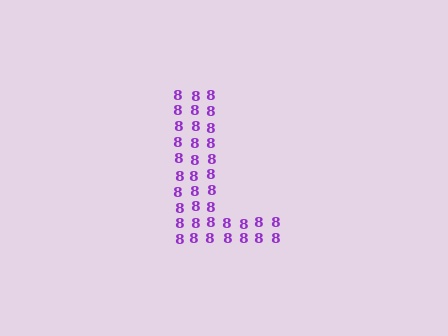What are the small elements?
The small elements are digit 8's.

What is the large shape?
The large shape is the letter L.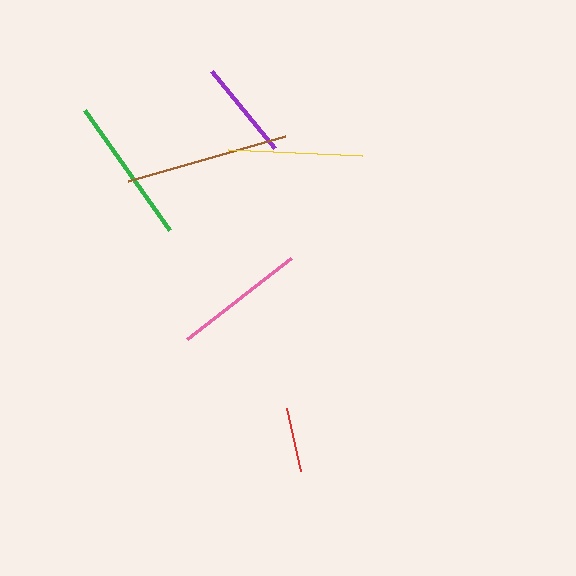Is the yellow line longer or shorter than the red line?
The yellow line is longer than the red line.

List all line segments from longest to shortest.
From longest to shortest: brown, green, yellow, pink, purple, red.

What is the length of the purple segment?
The purple segment is approximately 100 pixels long.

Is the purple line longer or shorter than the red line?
The purple line is longer than the red line.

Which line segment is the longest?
The brown line is the longest at approximately 164 pixels.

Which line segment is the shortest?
The red line is the shortest at approximately 65 pixels.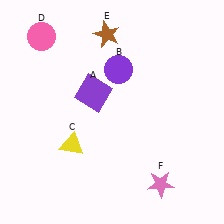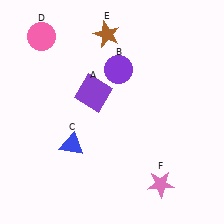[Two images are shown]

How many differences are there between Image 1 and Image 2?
There is 1 difference between the two images.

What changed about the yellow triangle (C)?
In Image 1, C is yellow. In Image 2, it changed to blue.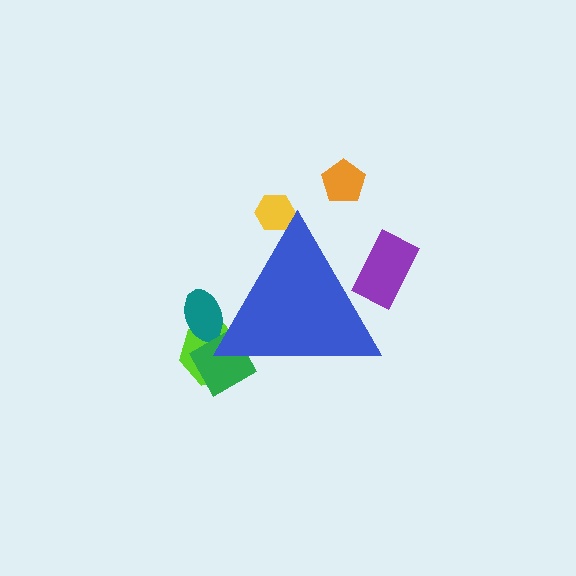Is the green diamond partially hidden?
Yes, the green diamond is partially hidden behind the blue triangle.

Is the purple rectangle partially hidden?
Yes, the purple rectangle is partially hidden behind the blue triangle.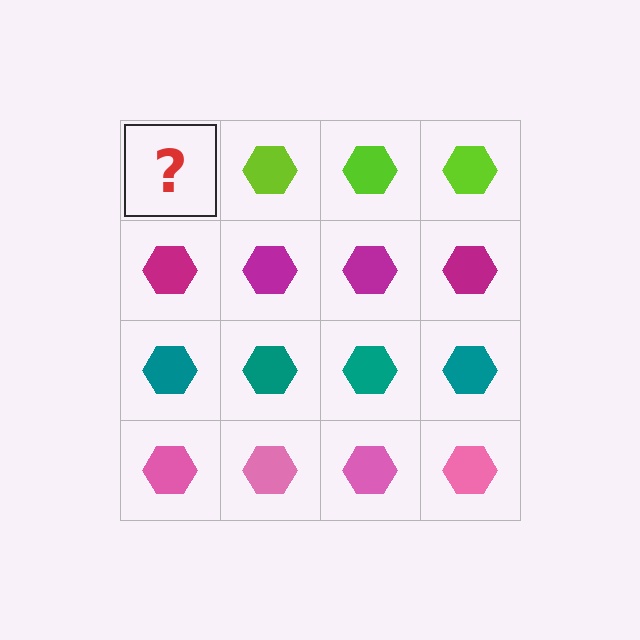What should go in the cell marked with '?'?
The missing cell should contain a lime hexagon.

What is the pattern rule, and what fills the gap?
The rule is that each row has a consistent color. The gap should be filled with a lime hexagon.